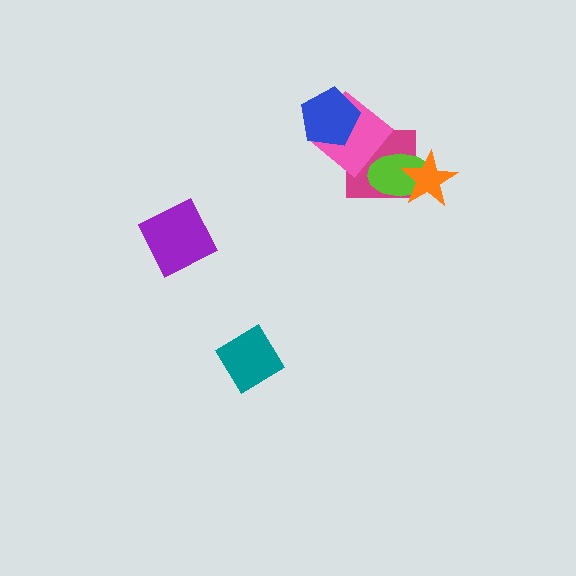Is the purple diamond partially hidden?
No, no other shape covers it.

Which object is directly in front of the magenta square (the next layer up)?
The lime ellipse is directly in front of the magenta square.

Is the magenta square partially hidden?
Yes, it is partially covered by another shape.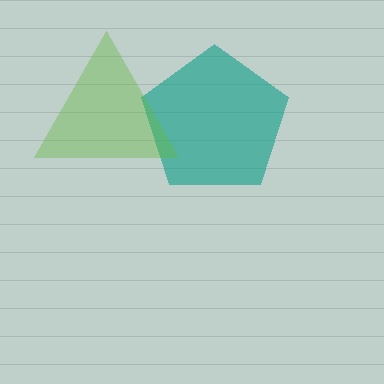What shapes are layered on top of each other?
The layered shapes are: a teal pentagon, a lime triangle.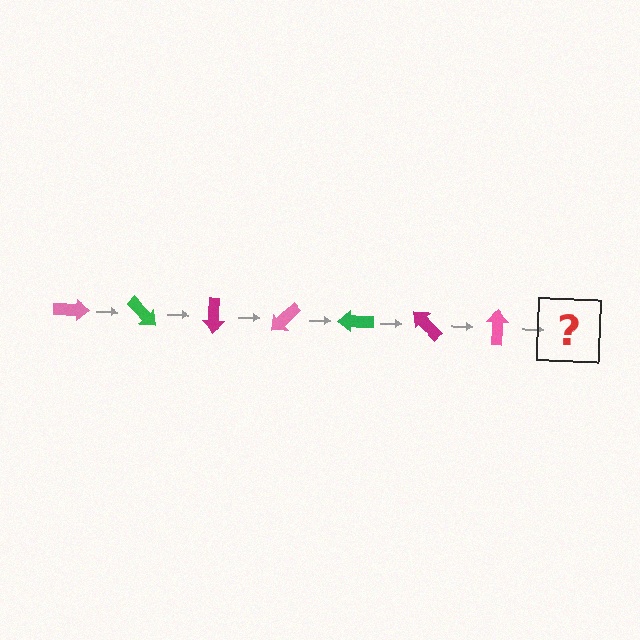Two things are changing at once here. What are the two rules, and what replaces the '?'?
The two rules are that it rotates 45 degrees each step and the color cycles through pink, green, and magenta. The '?' should be a green arrow, rotated 315 degrees from the start.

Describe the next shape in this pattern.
It should be a green arrow, rotated 315 degrees from the start.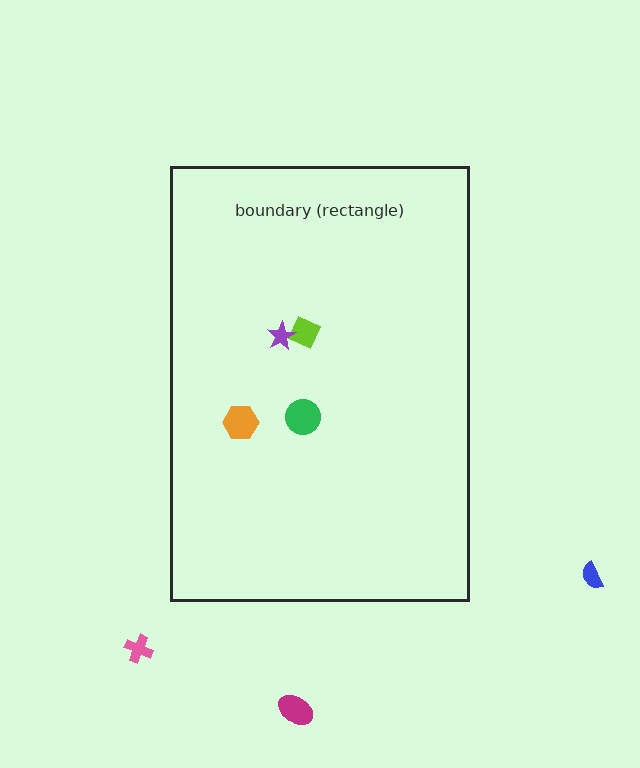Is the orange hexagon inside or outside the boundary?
Inside.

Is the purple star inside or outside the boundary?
Inside.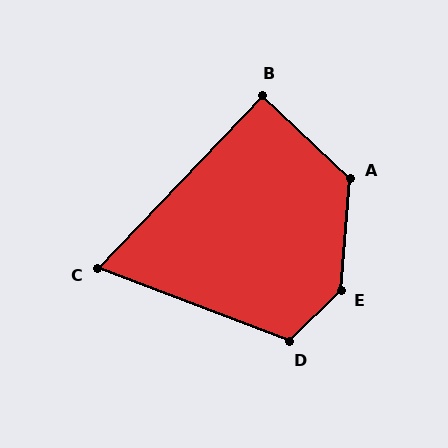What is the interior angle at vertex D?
Approximately 114 degrees (obtuse).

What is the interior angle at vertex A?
Approximately 129 degrees (obtuse).